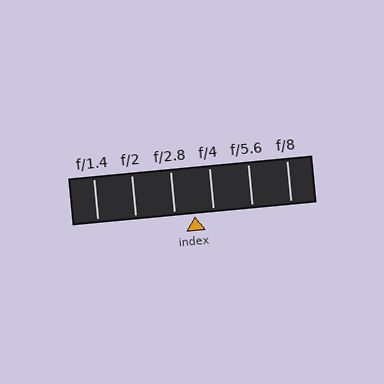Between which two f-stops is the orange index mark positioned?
The index mark is between f/2.8 and f/4.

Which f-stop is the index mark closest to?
The index mark is closest to f/4.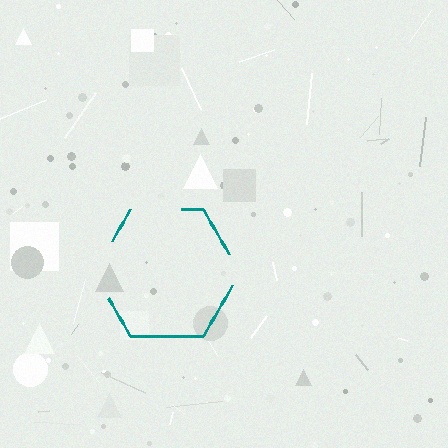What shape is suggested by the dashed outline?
The dashed outline suggests a hexagon.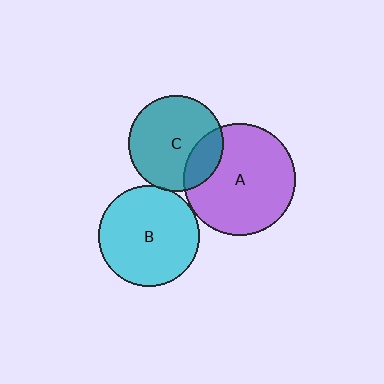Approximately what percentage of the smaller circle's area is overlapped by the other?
Approximately 20%.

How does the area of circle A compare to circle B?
Approximately 1.2 times.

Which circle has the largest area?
Circle A (purple).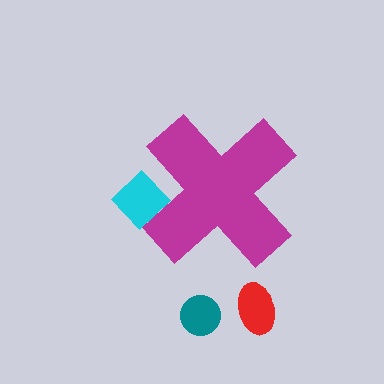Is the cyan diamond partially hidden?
Yes, the cyan diamond is partially hidden behind the magenta cross.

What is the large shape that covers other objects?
A magenta cross.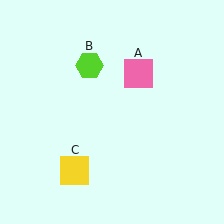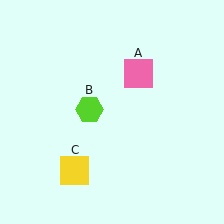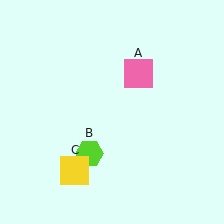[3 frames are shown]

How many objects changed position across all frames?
1 object changed position: lime hexagon (object B).